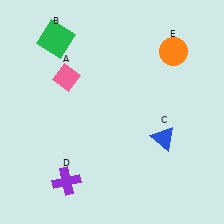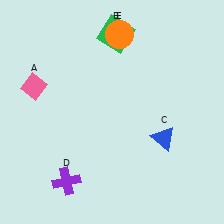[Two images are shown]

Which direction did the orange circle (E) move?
The orange circle (E) moved left.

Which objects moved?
The objects that moved are: the pink diamond (A), the green square (B), the orange circle (E).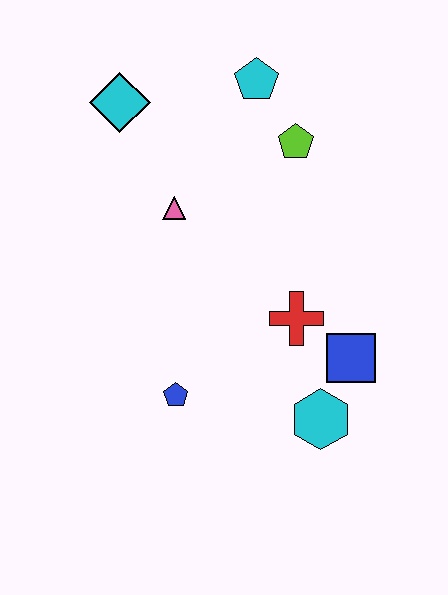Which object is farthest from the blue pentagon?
The cyan pentagon is farthest from the blue pentagon.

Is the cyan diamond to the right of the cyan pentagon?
No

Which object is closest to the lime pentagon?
The cyan pentagon is closest to the lime pentagon.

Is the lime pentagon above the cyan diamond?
No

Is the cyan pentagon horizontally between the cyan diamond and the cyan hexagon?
Yes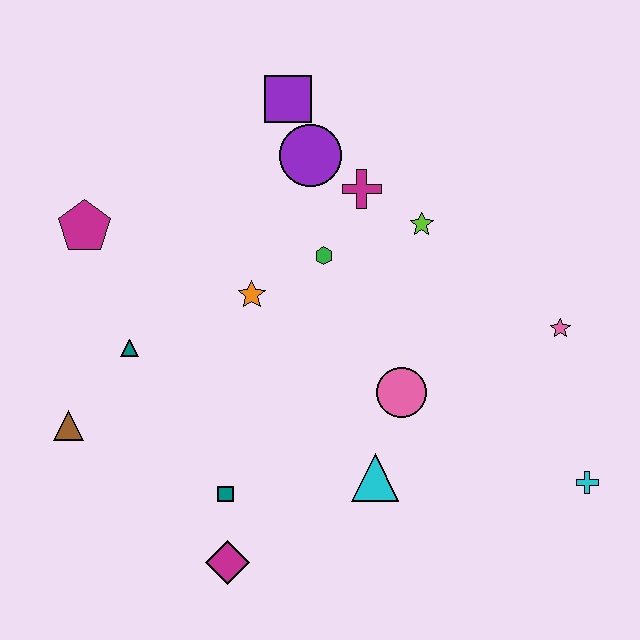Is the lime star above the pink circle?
Yes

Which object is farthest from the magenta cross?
The magenta diamond is farthest from the magenta cross.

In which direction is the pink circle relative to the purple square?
The pink circle is below the purple square.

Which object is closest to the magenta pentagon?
The teal triangle is closest to the magenta pentagon.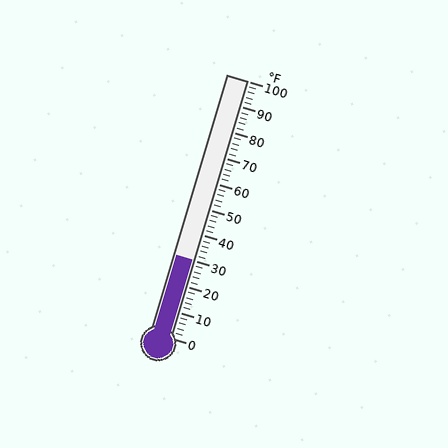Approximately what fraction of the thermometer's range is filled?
The thermometer is filled to approximately 30% of its range.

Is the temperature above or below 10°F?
The temperature is above 10°F.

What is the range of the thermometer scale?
The thermometer scale ranges from 0°F to 100°F.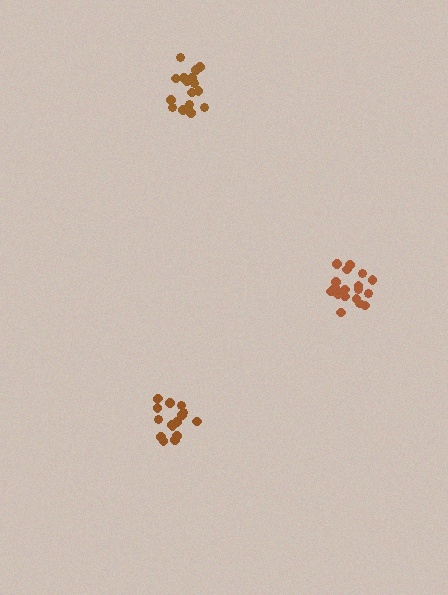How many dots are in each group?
Group 1: 19 dots, Group 2: 16 dots, Group 3: 17 dots (52 total).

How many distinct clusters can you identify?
There are 3 distinct clusters.